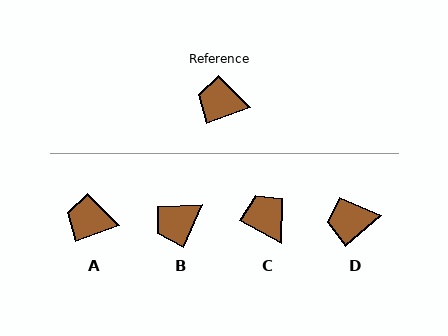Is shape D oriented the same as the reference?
No, it is off by about 22 degrees.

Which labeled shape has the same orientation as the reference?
A.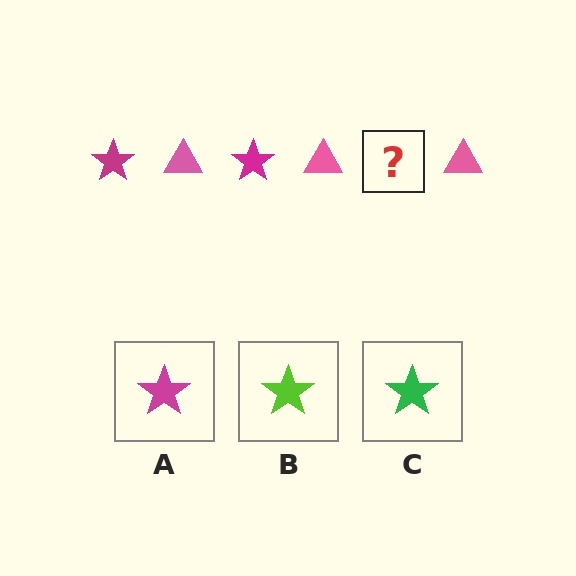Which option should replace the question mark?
Option A.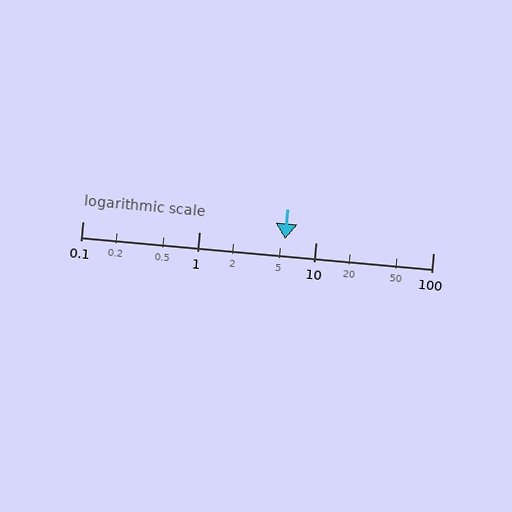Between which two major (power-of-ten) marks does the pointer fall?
The pointer is between 1 and 10.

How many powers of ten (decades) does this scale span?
The scale spans 3 decades, from 0.1 to 100.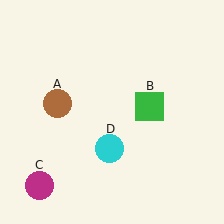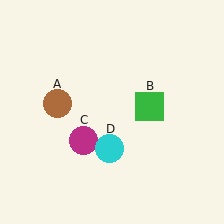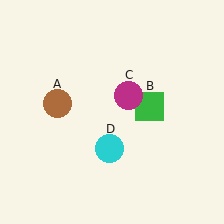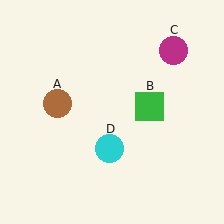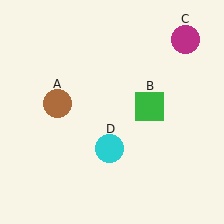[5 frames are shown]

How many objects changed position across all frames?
1 object changed position: magenta circle (object C).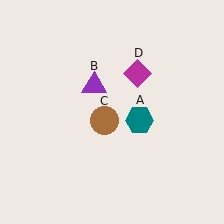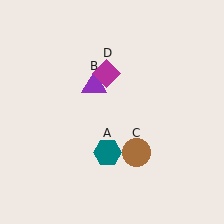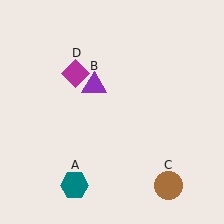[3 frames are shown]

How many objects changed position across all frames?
3 objects changed position: teal hexagon (object A), brown circle (object C), magenta diamond (object D).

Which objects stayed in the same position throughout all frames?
Purple triangle (object B) remained stationary.